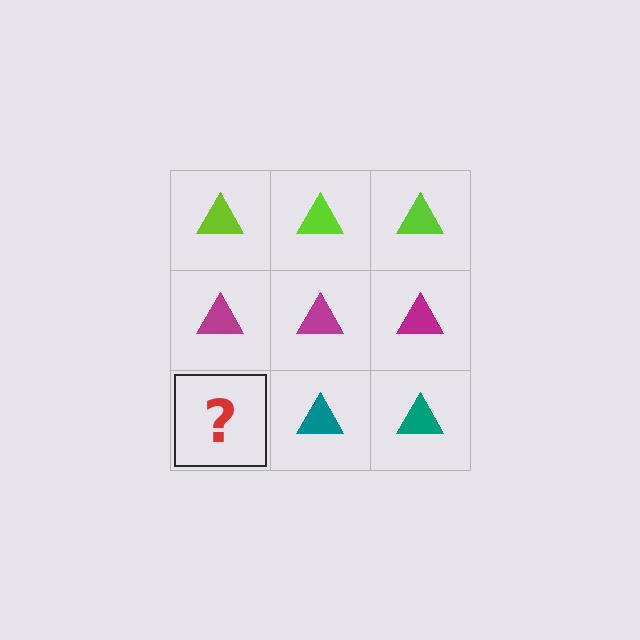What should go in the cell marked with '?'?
The missing cell should contain a teal triangle.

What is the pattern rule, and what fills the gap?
The rule is that each row has a consistent color. The gap should be filled with a teal triangle.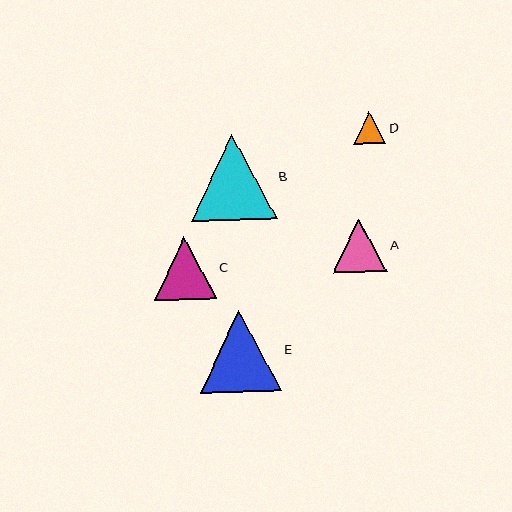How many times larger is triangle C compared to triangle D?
Triangle C is approximately 1.9 times the size of triangle D.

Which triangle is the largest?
Triangle B is the largest with a size of approximately 86 pixels.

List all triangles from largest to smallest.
From largest to smallest: B, E, C, A, D.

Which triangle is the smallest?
Triangle D is the smallest with a size of approximately 32 pixels.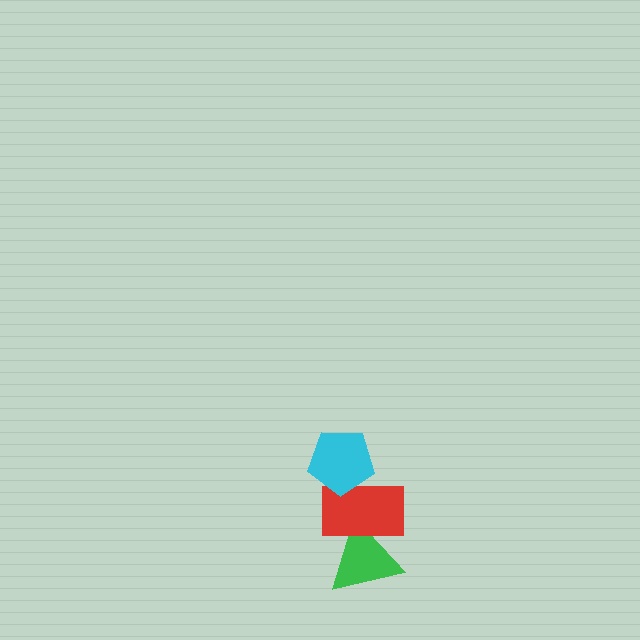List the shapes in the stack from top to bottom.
From top to bottom: the cyan pentagon, the red rectangle, the green triangle.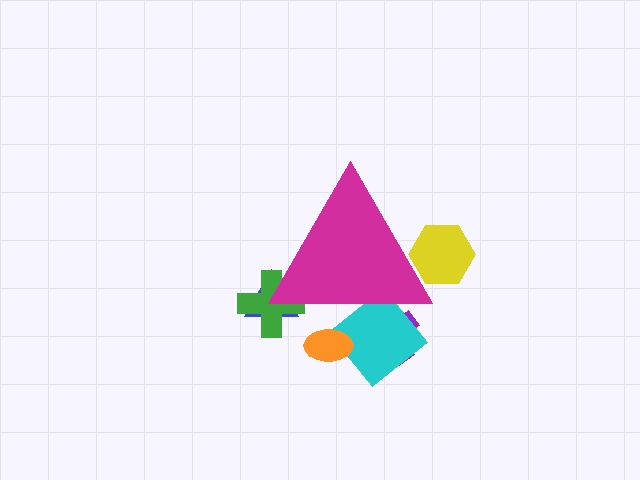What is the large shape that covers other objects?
A magenta triangle.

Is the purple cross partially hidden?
Yes, the purple cross is partially hidden behind the magenta triangle.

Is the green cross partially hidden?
Yes, the green cross is partially hidden behind the magenta triangle.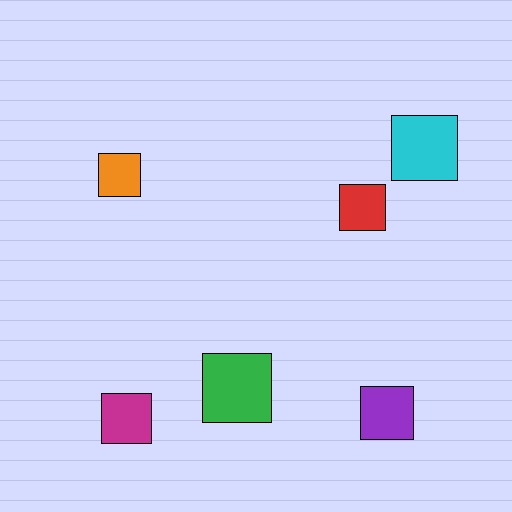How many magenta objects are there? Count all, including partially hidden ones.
There is 1 magenta object.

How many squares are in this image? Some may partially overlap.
There are 6 squares.